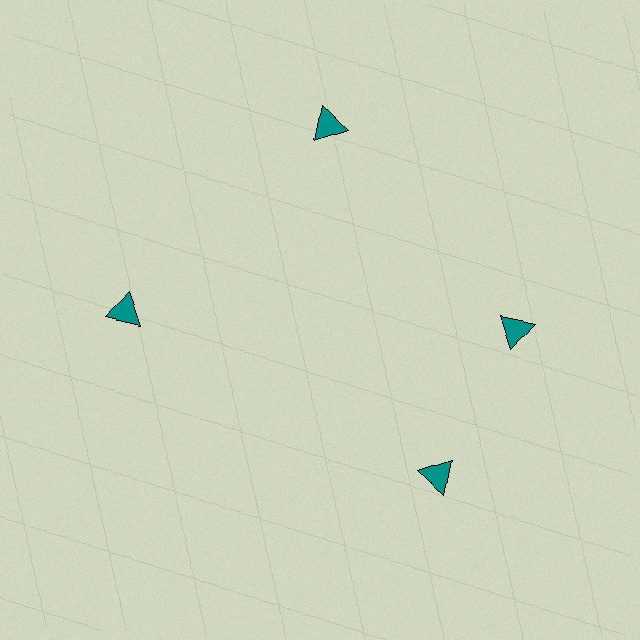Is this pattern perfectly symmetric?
No. The 4 teal triangles are arranged in a ring, but one element near the 6 o'clock position is rotated out of alignment along the ring, breaking the 4-fold rotational symmetry.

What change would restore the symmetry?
The symmetry would be restored by rotating it back into even spacing with its neighbors so that all 4 triangles sit at equal angles and equal distance from the center.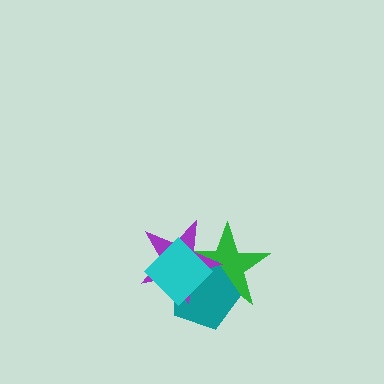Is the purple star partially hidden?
Yes, it is partially covered by another shape.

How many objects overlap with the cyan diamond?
3 objects overlap with the cyan diamond.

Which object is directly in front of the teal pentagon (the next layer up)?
The purple star is directly in front of the teal pentagon.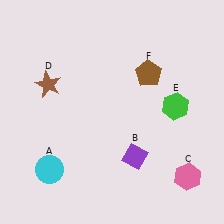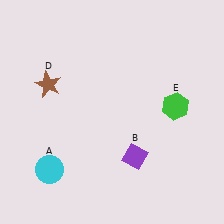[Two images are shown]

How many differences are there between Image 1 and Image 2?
There are 2 differences between the two images.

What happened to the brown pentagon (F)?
The brown pentagon (F) was removed in Image 2. It was in the top-right area of Image 1.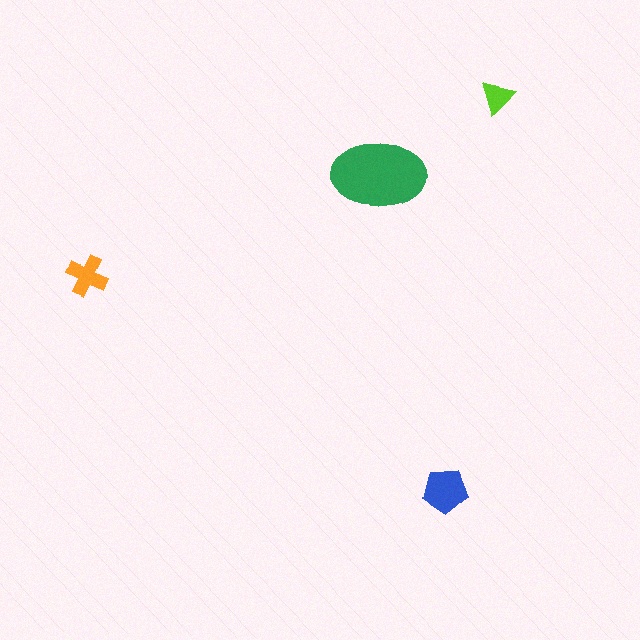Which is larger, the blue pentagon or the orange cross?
The blue pentagon.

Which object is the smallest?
The lime triangle.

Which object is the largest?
The green ellipse.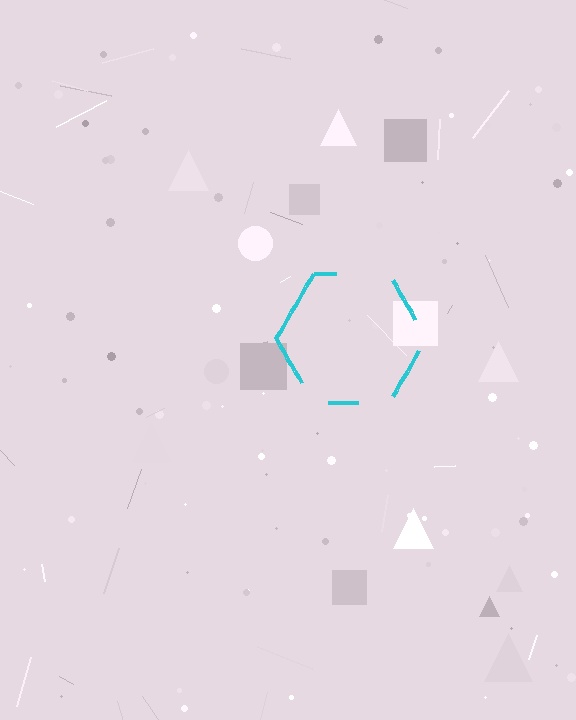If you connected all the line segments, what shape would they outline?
They would outline a hexagon.